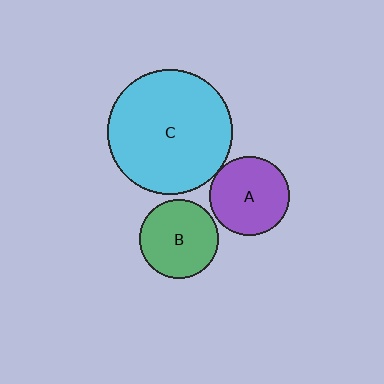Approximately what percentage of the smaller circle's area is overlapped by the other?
Approximately 5%.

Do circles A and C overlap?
Yes.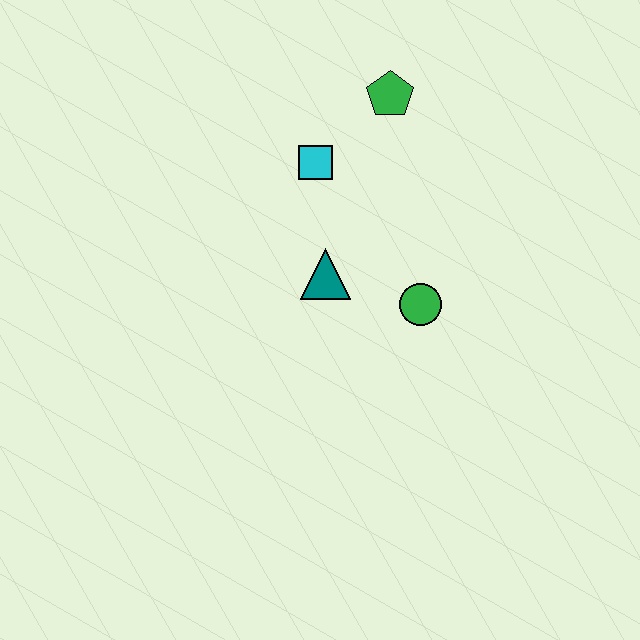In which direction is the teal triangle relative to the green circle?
The teal triangle is to the left of the green circle.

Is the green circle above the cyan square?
No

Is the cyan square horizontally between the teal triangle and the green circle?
No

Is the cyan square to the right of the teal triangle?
No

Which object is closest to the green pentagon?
The cyan square is closest to the green pentagon.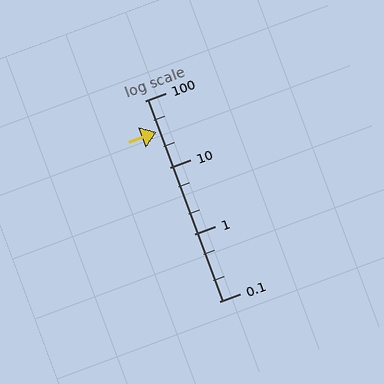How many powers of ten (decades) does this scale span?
The scale spans 3 decades, from 0.1 to 100.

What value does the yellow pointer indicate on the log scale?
The pointer indicates approximately 34.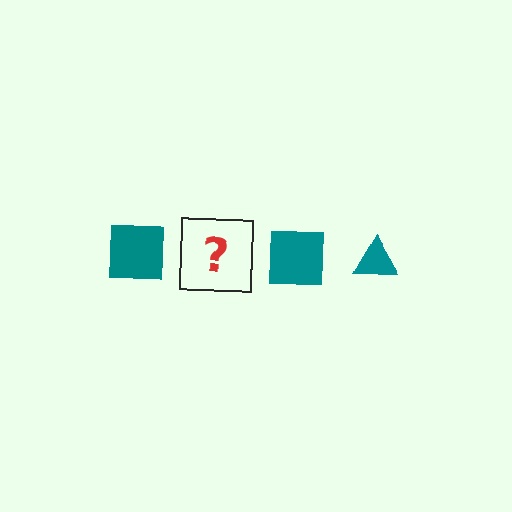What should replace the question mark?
The question mark should be replaced with a teal triangle.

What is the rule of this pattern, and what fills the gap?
The rule is that the pattern cycles through square, triangle shapes in teal. The gap should be filled with a teal triangle.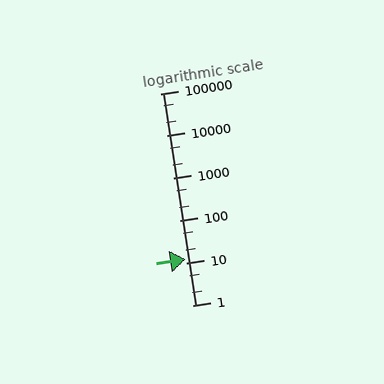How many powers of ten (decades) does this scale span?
The scale spans 5 decades, from 1 to 100000.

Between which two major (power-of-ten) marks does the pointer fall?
The pointer is between 10 and 100.